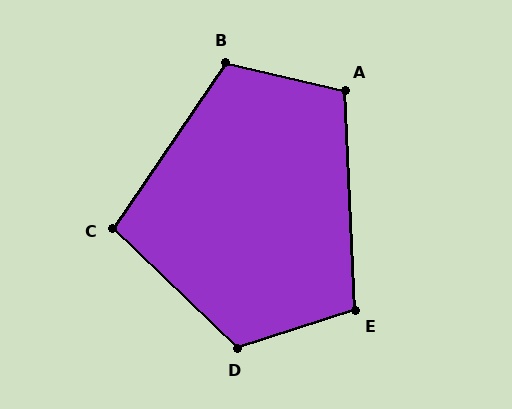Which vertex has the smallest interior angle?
C, at approximately 100 degrees.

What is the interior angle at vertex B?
Approximately 111 degrees (obtuse).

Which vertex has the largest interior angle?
D, at approximately 118 degrees.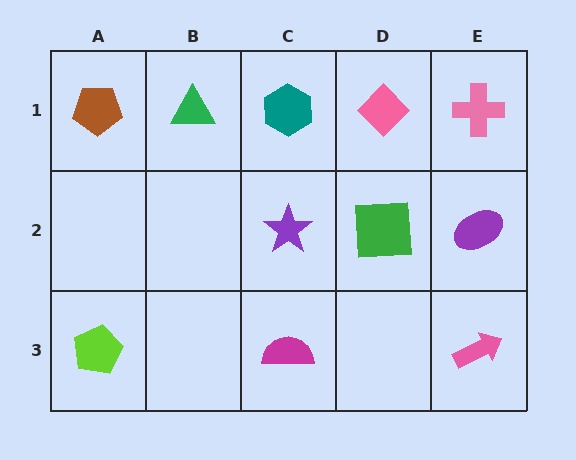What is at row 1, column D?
A pink diamond.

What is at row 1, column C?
A teal hexagon.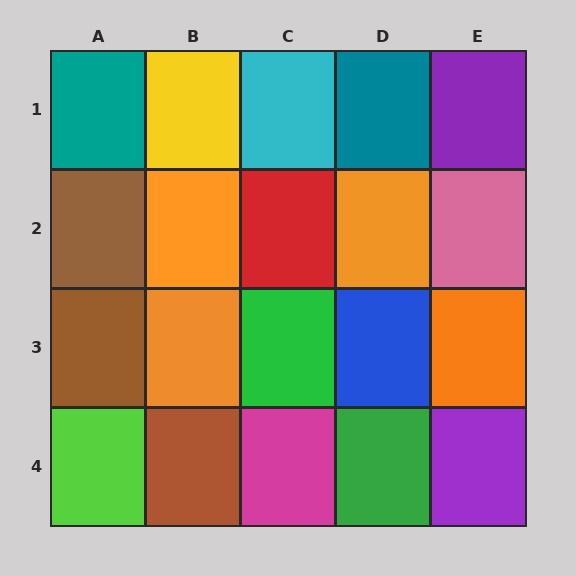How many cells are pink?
1 cell is pink.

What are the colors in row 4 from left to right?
Lime, brown, magenta, green, purple.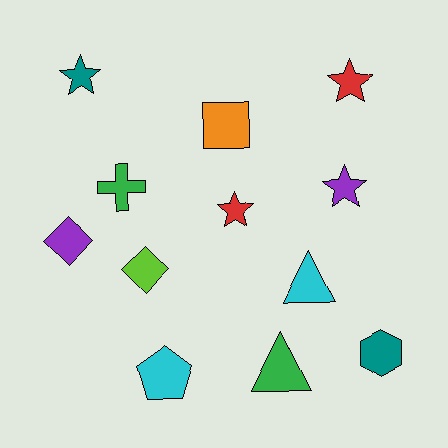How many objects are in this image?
There are 12 objects.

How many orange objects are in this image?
There is 1 orange object.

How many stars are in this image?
There are 4 stars.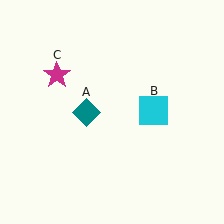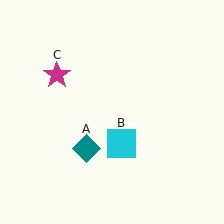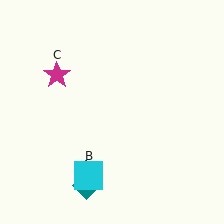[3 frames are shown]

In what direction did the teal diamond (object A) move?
The teal diamond (object A) moved down.